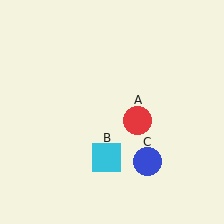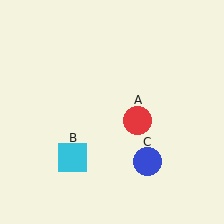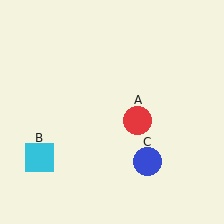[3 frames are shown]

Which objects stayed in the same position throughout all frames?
Red circle (object A) and blue circle (object C) remained stationary.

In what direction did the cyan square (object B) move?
The cyan square (object B) moved left.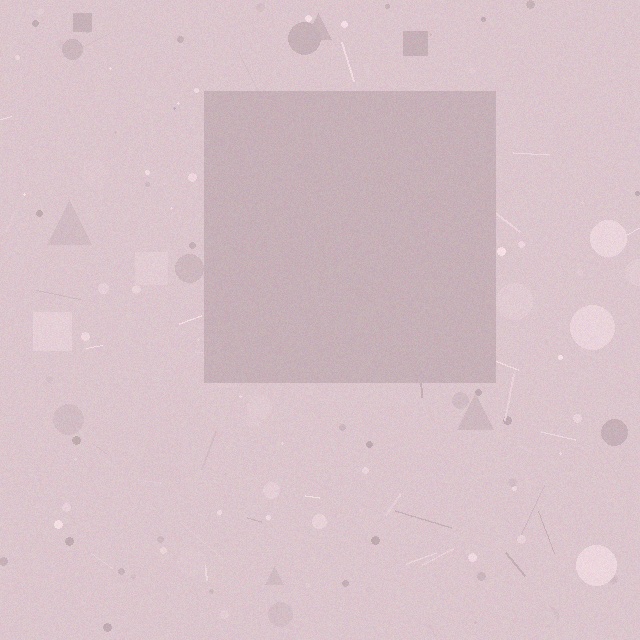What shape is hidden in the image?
A square is hidden in the image.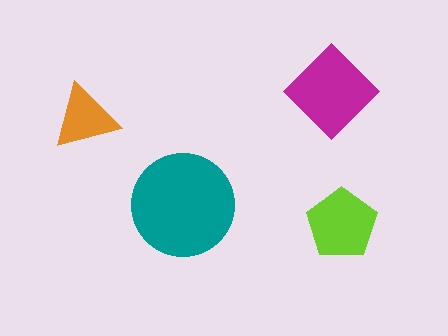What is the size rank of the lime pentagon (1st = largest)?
3rd.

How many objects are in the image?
There are 4 objects in the image.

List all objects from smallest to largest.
The orange triangle, the lime pentagon, the magenta diamond, the teal circle.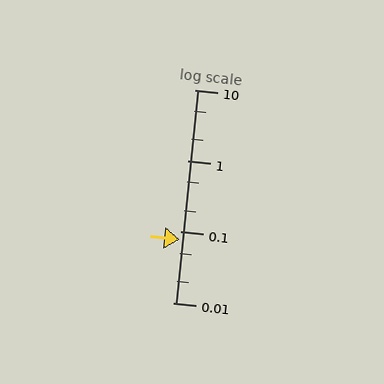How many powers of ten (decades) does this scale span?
The scale spans 3 decades, from 0.01 to 10.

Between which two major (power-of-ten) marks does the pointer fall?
The pointer is between 0.01 and 0.1.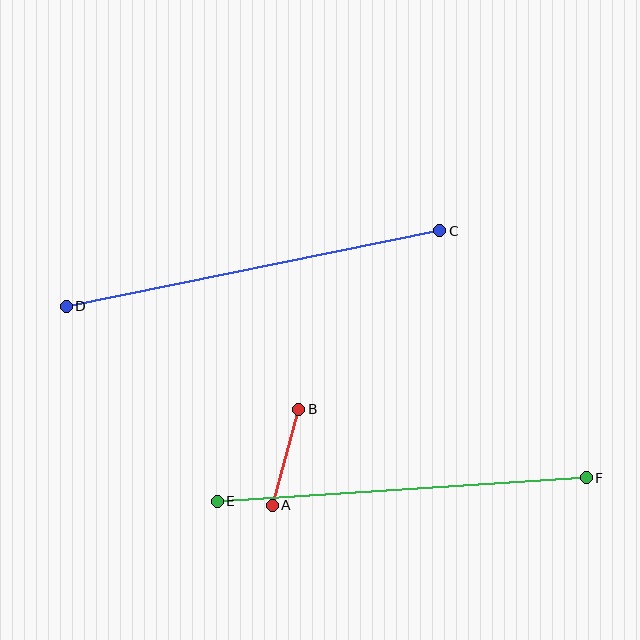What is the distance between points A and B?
The distance is approximately 100 pixels.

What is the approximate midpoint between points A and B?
The midpoint is at approximately (285, 457) pixels.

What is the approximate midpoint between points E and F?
The midpoint is at approximately (402, 489) pixels.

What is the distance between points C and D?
The distance is approximately 381 pixels.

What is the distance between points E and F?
The distance is approximately 370 pixels.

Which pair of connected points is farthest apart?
Points C and D are farthest apart.